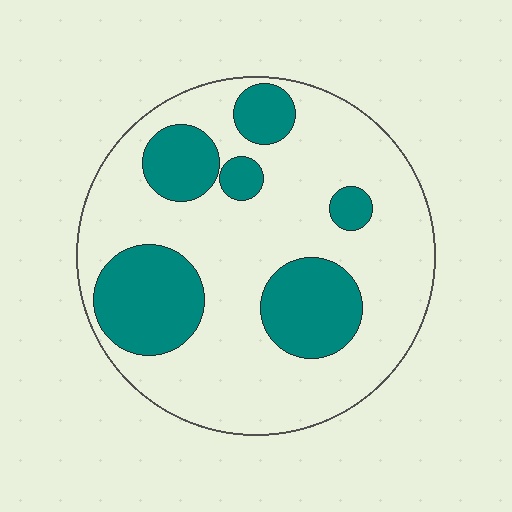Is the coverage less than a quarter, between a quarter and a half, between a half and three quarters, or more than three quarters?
Between a quarter and a half.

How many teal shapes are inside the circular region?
6.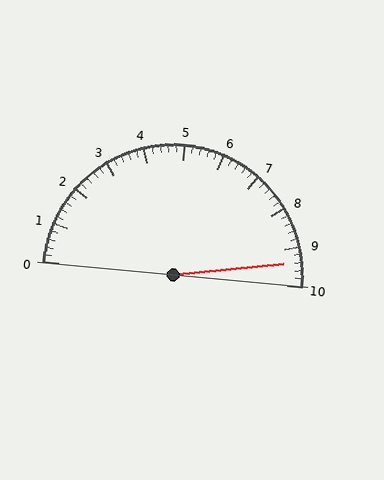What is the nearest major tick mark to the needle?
The nearest major tick mark is 9.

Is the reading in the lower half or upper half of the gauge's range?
The reading is in the upper half of the range (0 to 10).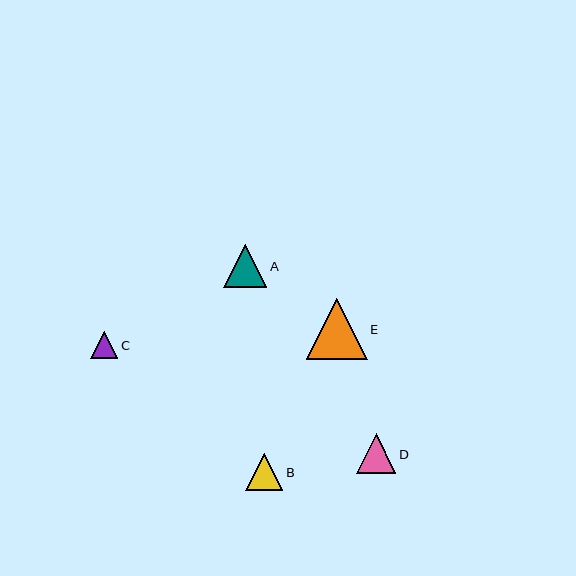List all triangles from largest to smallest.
From largest to smallest: E, A, D, B, C.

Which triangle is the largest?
Triangle E is the largest with a size of approximately 61 pixels.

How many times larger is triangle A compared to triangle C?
Triangle A is approximately 1.6 times the size of triangle C.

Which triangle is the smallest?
Triangle C is the smallest with a size of approximately 27 pixels.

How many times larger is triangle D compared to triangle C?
Triangle D is approximately 1.4 times the size of triangle C.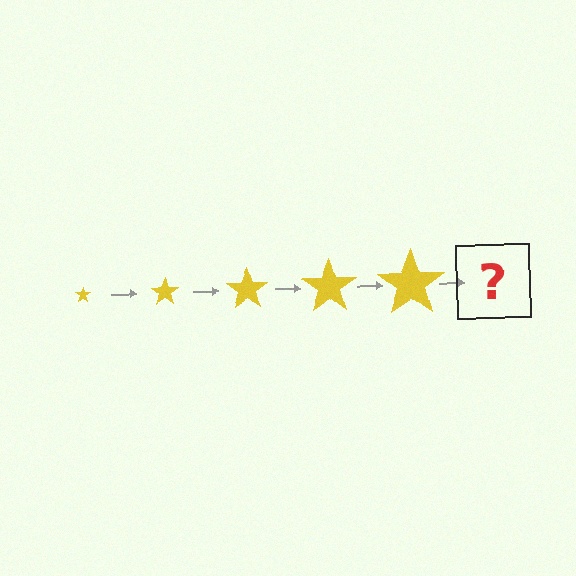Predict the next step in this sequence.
The next step is a yellow star, larger than the previous one.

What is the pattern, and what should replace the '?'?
The pattern is that the star gets progressively larger each step. The '?' should be a yellow star, larger than the previous one.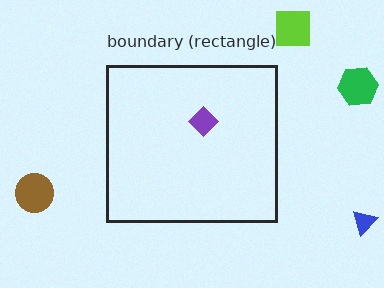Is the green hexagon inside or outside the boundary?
Outside.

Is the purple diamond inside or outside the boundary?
Inside.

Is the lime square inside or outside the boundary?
Outside.